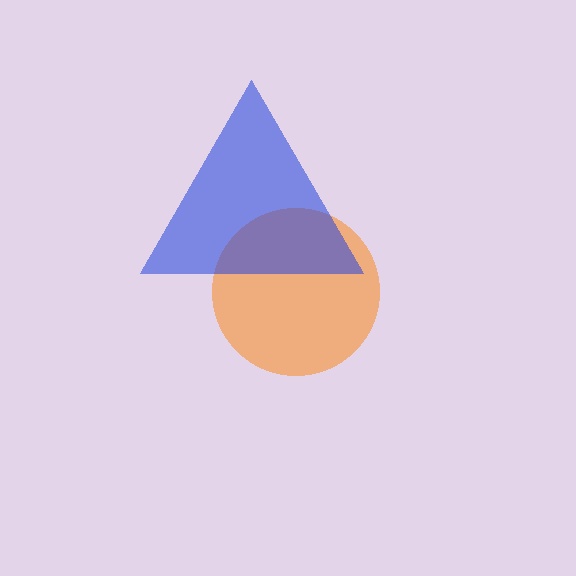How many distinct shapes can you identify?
There are 2 distinct shapes: an orange circle, a blue triangle.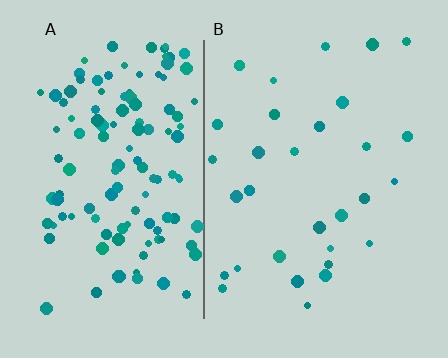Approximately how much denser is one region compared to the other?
Approximately 4.1× — region A over region B.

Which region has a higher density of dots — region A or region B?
A (the left).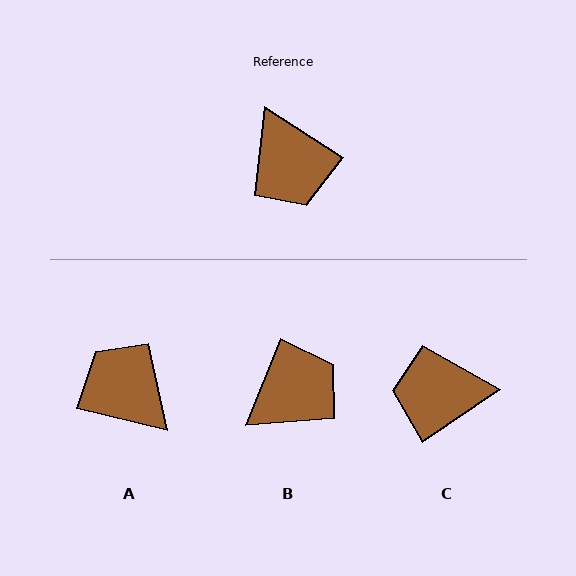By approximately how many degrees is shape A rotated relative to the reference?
Approximately 161 degrees clockwise.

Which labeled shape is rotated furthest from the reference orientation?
A, about 161 degrees away.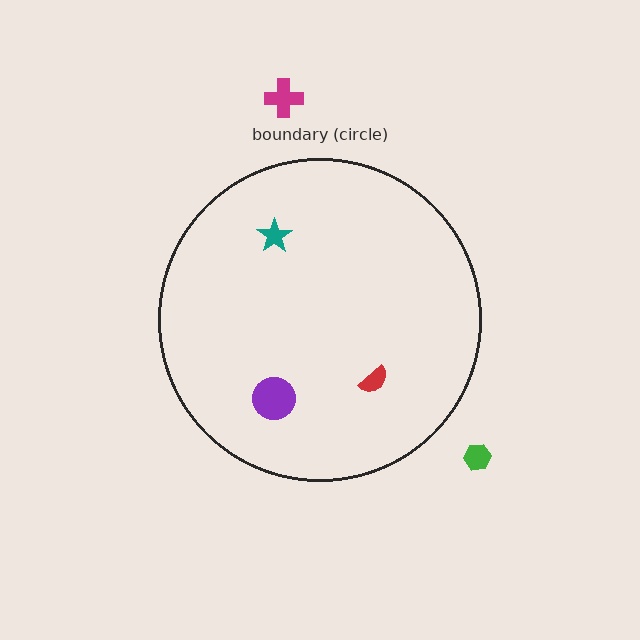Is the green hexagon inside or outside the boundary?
Outside.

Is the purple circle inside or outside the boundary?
Inside.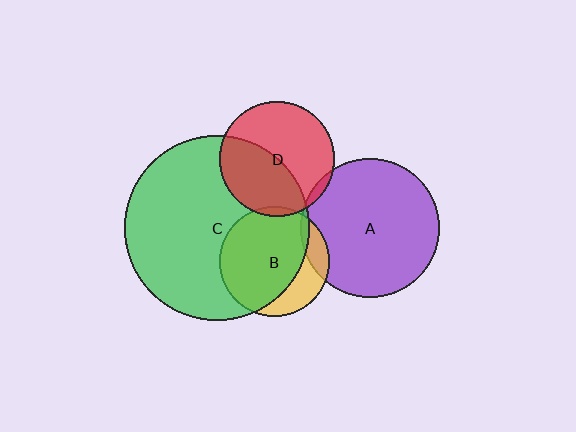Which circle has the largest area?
Circle C (green).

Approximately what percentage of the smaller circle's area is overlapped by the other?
Approximately 10%.